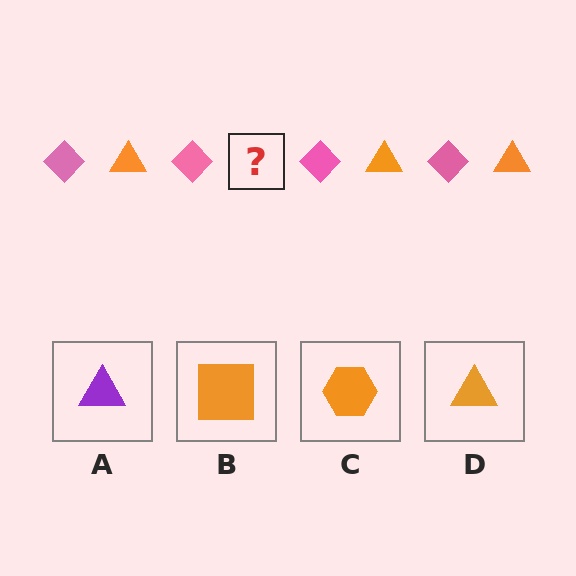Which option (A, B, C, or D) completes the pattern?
D.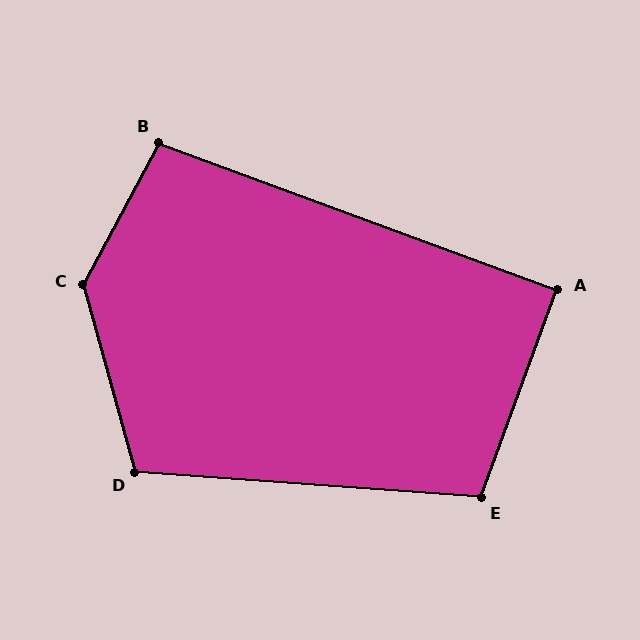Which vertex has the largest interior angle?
C, at approximately 136 degrees.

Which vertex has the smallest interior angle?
A, at approximately 90 degrees.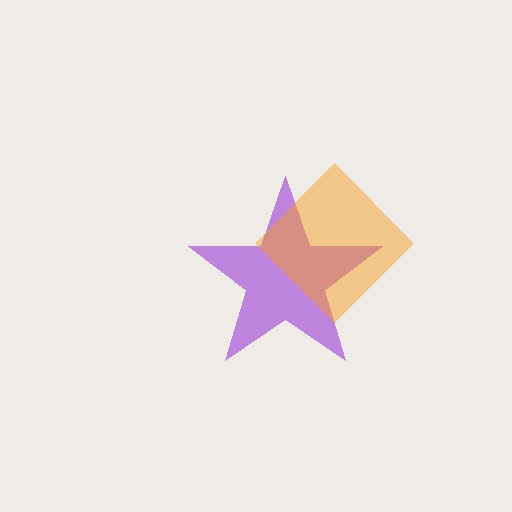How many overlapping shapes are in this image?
There are 2 overlapping shapes in the image.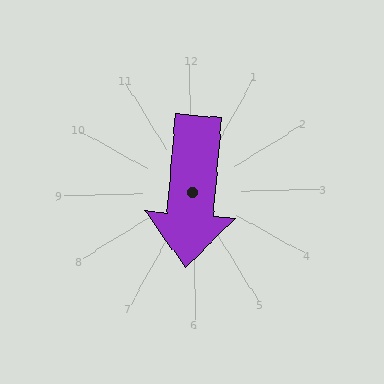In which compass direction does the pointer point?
South.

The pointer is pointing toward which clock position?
Roughly 6 o'clock.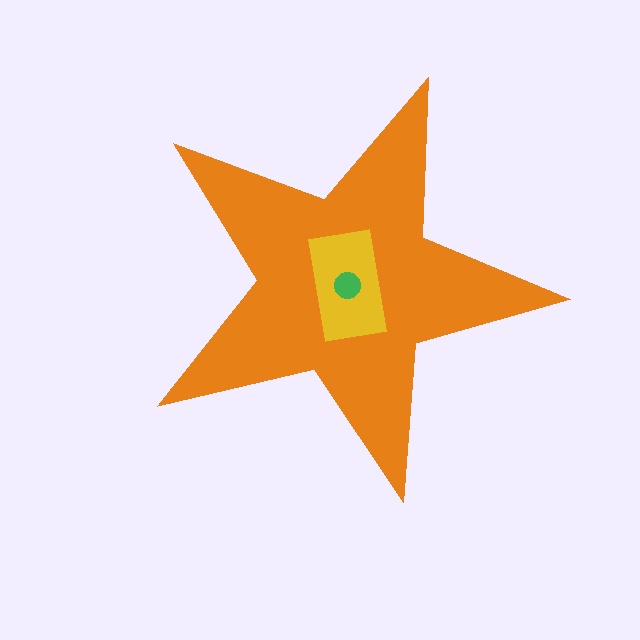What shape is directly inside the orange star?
The yellow rectangle.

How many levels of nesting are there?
3.